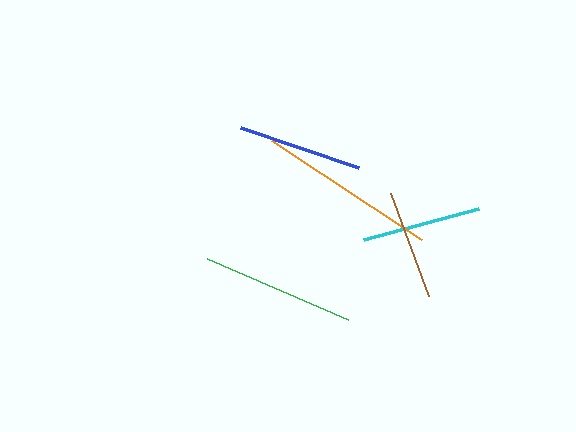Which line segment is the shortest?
The brown line is the shortest at approximately 109 pixels.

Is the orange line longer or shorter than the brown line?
The orange line is longer than the brown line.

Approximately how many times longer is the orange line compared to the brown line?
The orange line is approximately 1.6 times the length of the brown line.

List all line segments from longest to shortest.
From longest to shortest: orange, green, blue, cyan, brown.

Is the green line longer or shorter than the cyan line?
The green line is longer than the cyan line.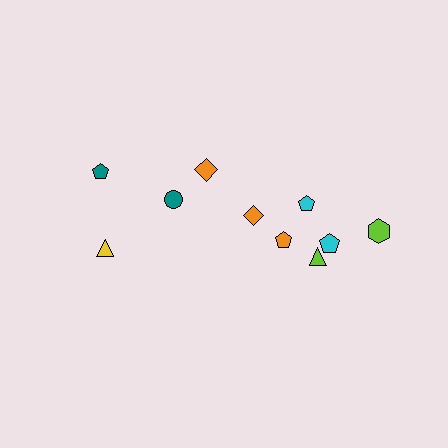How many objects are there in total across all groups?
There are 10 objects.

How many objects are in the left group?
There are 4 objects.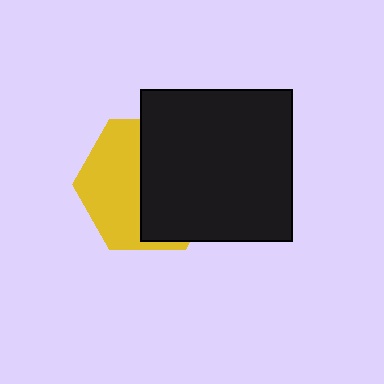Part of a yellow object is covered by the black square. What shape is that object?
It is a hexagon.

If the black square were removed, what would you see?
You would see the complete yellow hexagon.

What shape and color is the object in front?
The object in front is a black square.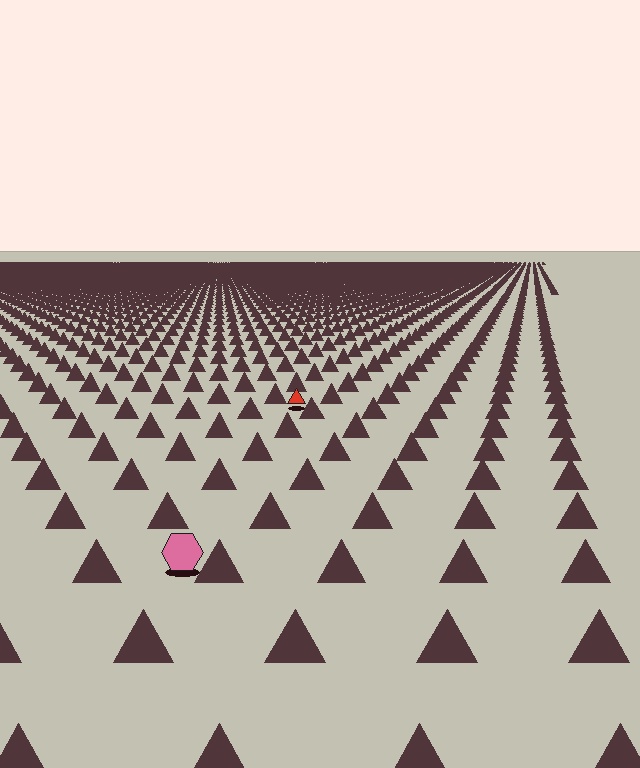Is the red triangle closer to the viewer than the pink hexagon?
No. The pink hexagon is closer — you can tell from the texture gradient: the ground texture is coarser near it.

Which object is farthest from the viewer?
The red triangle is farthest from the viewer. It appears smaller and the ground texture around it is denser.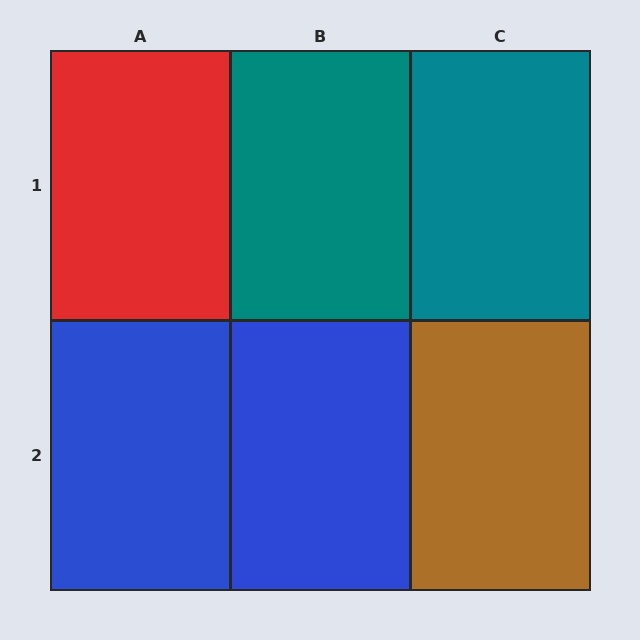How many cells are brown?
1 cell is brown.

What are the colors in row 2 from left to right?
Blue, blue, brown.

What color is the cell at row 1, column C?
Teal.